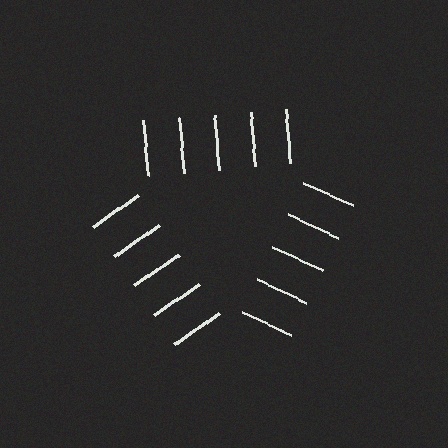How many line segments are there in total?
15 — 5 along each of the 3 edges.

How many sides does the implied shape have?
3 sides — the line-ends trace a triangle.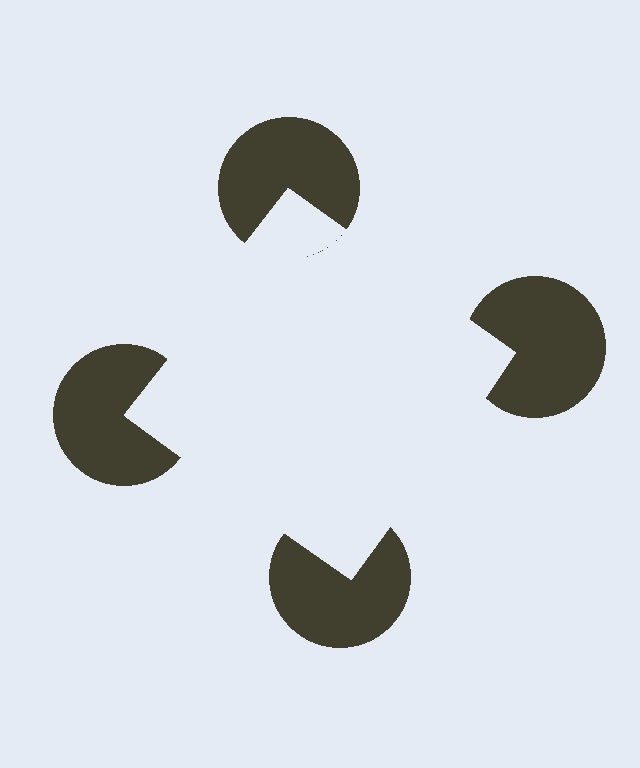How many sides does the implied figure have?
4 sides.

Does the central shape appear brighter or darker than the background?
It typically appears slightly brighter than the background, even though no actual brightness change is drawn.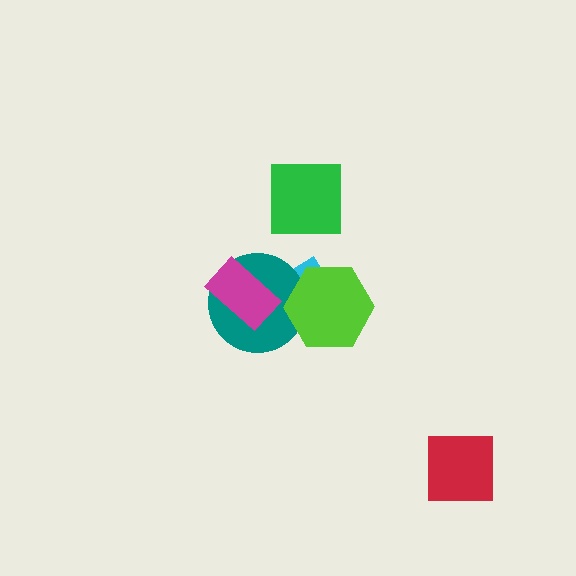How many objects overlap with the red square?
0 objects overlap with the red square.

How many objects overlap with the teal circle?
3 objects overlap with the teal circle.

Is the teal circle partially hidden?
Yes, it is partially covered by another shape.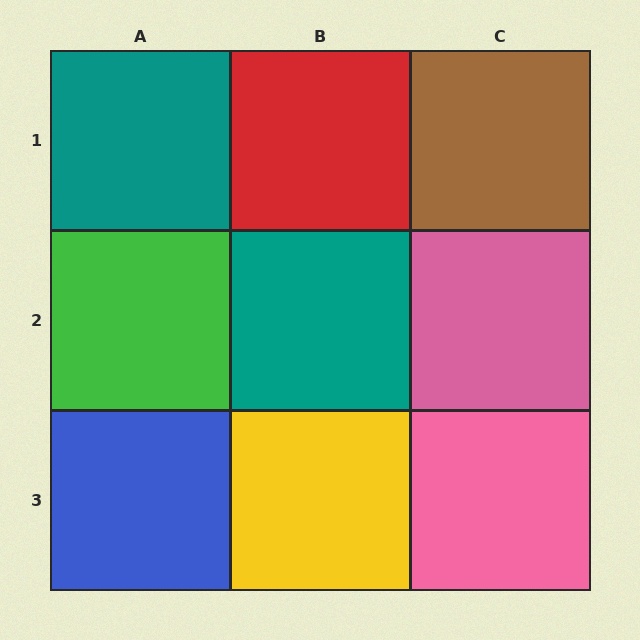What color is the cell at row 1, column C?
Brown.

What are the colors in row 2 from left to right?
Green, teal, pink.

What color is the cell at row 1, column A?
Teal.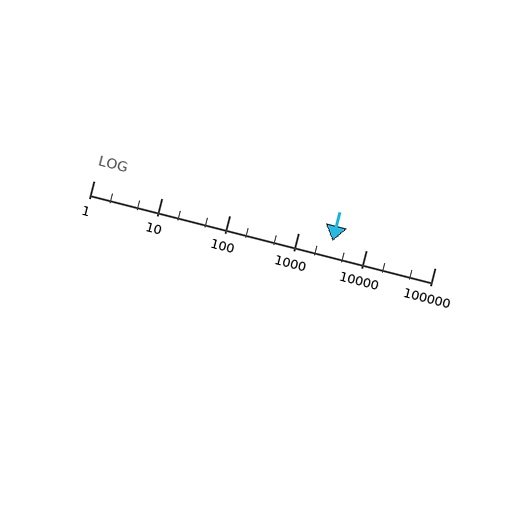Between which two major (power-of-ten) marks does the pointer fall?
The pointer is between 1000 and 10000.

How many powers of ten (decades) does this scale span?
The scale spans 5 decades, from 1 to 100000.